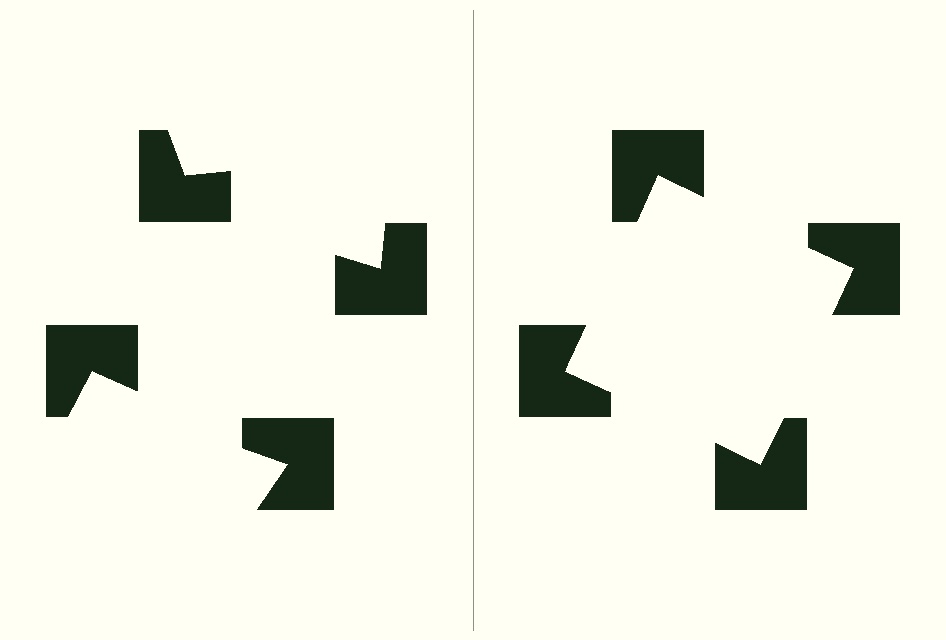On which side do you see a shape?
An illusory square appears on the right side. On the left side the wedge cuts are rotated, so no coherent shape forms.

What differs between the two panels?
The notched squares are positioned identically on both sides; only the wedge orientations differ. On the right they align to a square; on the left they are misaligned.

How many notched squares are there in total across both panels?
8 — 4 on each side.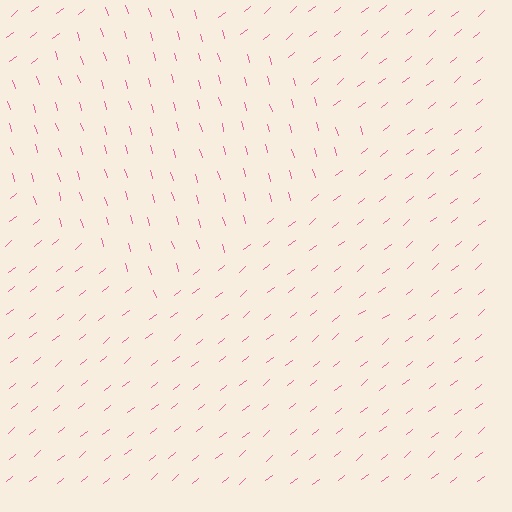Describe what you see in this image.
The image is filled with small pink line segments. A diamond region in the image has lines oriented differently from the surrounding lines, creating a visible texture boundary.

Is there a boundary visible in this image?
Yes, there is a texture boundary formed by a change in line orientation.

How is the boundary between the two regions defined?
The boundary is defined purely by a change in line orientation (approximately 67 degrees difference). All lines are the same color and thickness.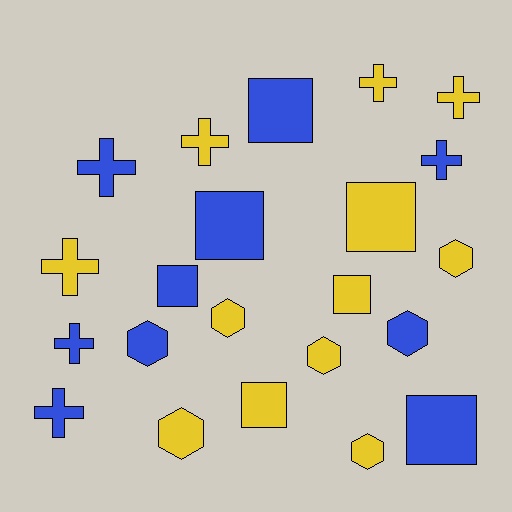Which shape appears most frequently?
Cross, with 8 objects.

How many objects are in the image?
There are 22 objects.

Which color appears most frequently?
Yellow, with 12 objects.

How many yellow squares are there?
There are 3 yellow squares.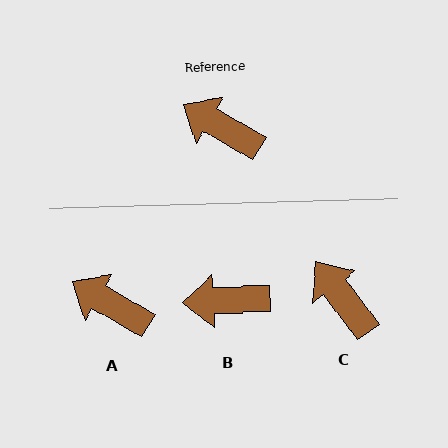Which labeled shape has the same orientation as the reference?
A.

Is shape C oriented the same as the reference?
No, it is off by about 23 degrees.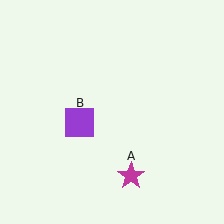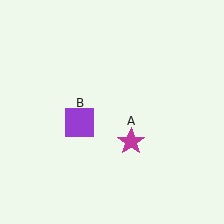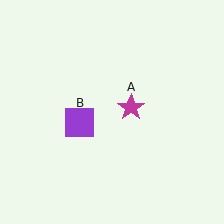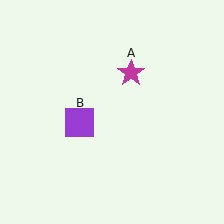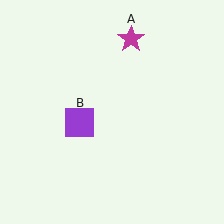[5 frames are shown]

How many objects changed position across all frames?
1 object changed position: magenta star (object A).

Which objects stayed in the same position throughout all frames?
Purple square (object B) remained stationary.